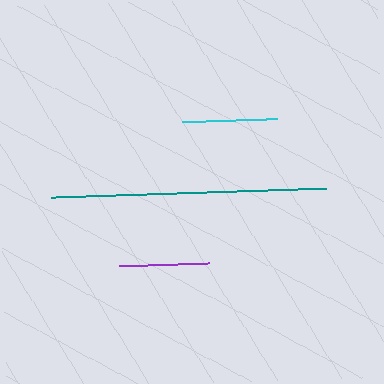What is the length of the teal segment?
The teal segment is approximately 275 pixels long.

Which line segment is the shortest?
The purple line is the shortest at approximately 90 pixels.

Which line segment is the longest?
The teal line is the longest at approximately 275 pixels.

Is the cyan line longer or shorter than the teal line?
The teal line is longer than the cyan line.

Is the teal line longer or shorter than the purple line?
The teal line is longer than the purple line.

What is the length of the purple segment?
The purple segment is approximately 90 pixels long.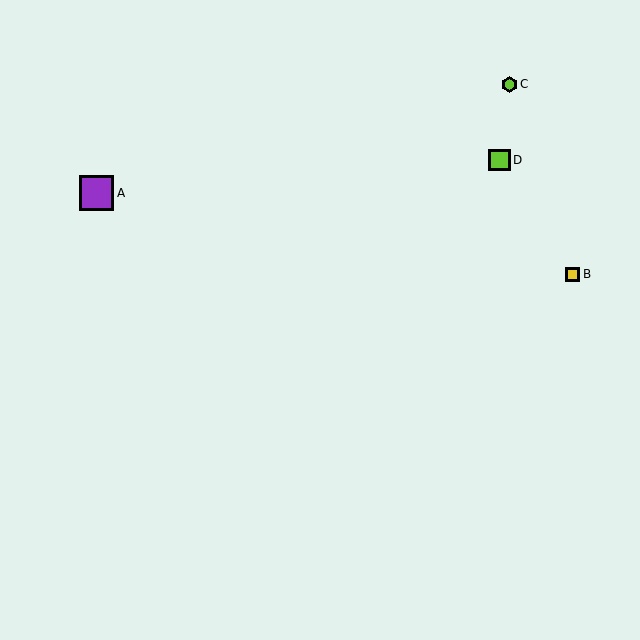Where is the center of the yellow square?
The center of the yellow square is at (573, 274).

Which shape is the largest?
The purple square (labeled A) is the largest.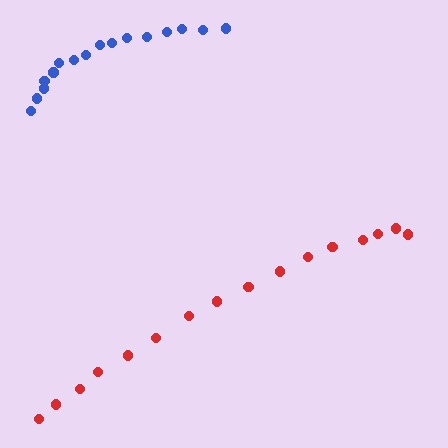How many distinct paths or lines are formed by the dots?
There are 2 distinct paths.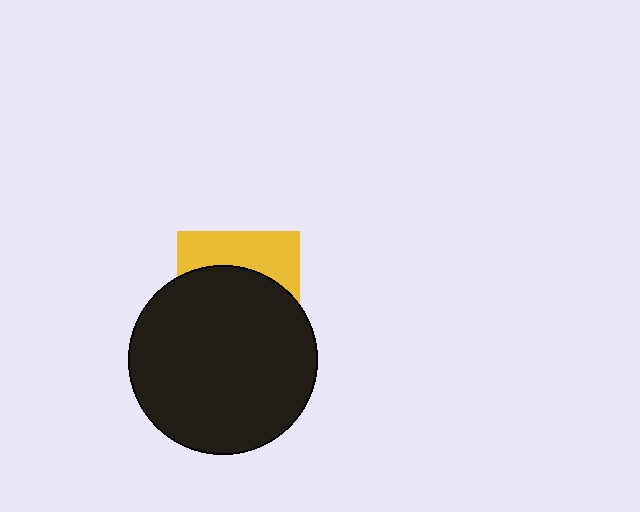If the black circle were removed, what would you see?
You would see the complete yellow square.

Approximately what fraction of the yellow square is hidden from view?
Roughly 65% of the yellow square is hidden behind the black circle.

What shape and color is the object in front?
The object in front is a black circle.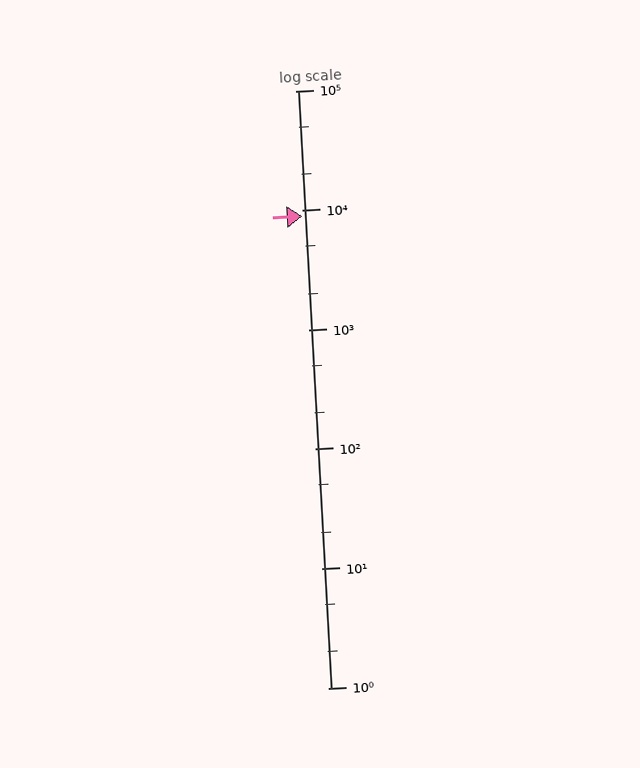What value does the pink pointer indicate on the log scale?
The pointer indicates approximately 9000.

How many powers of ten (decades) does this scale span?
The scale spans 5 decades, from 1 to 100000.